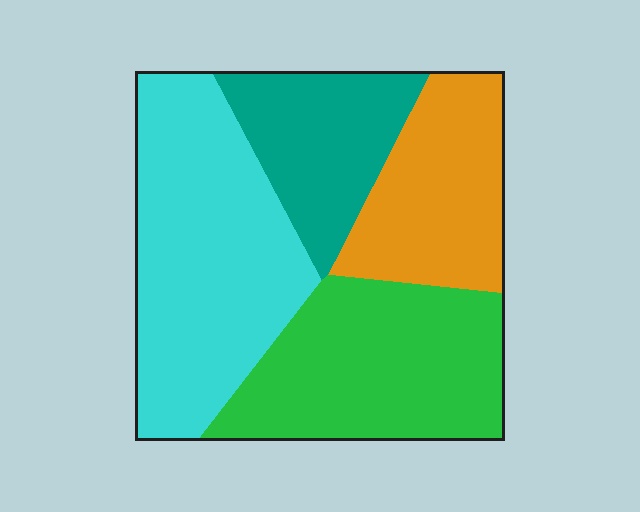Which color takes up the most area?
Cyan, at roughly 35%.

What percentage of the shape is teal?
Teal covers around 15% of the shape.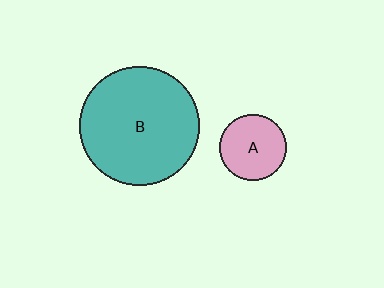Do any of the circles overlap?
No, none of the circles overlap.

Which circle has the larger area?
Circle B (teal).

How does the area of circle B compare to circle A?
Approximately 3.2 times.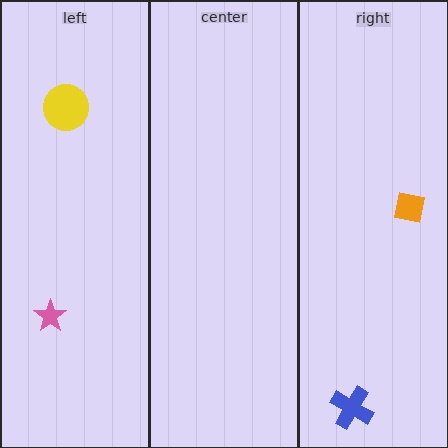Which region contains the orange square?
The right region.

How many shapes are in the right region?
2.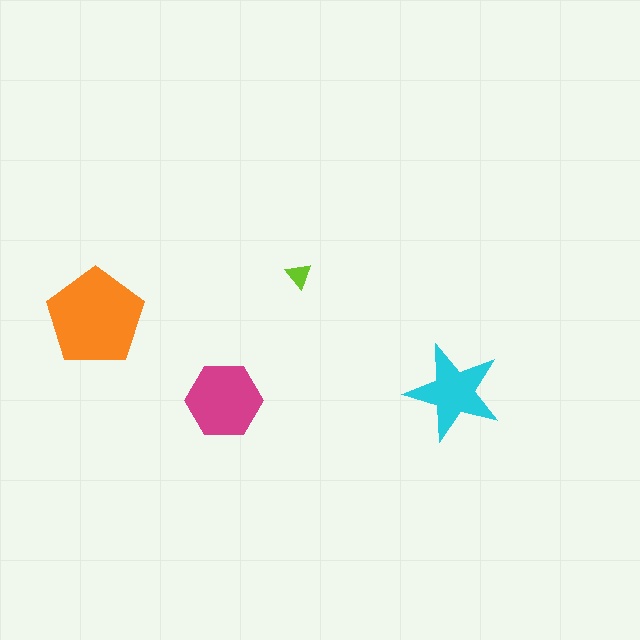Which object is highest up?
The lime triangle is topmost.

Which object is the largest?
The orange pentagon.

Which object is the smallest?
The lime triangle.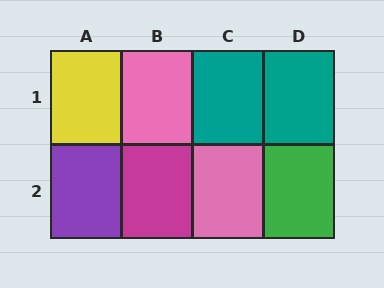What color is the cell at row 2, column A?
Purple.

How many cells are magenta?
1 cell is magenta.